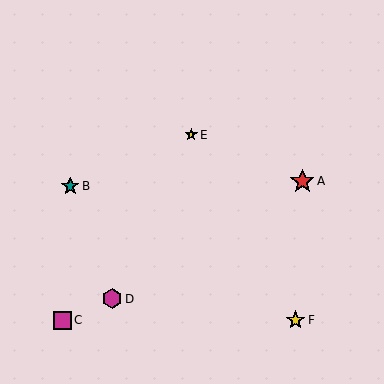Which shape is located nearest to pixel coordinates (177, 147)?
The yellow star (labeled E) at (191, 135) is nearest to that location.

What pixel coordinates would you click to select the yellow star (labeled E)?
Click at (191, 135) to select the yellow star E.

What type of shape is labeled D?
Shape D is a magenta hexagon.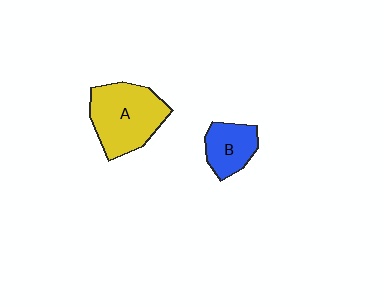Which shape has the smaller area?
Shape B (blue).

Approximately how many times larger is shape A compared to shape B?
Approximately 1.9 times.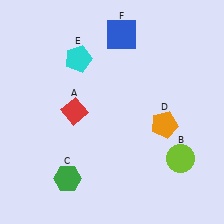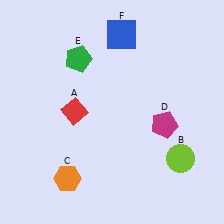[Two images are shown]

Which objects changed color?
C changed from green to orange. D changed from orange to magenta. E changed from cyan to green.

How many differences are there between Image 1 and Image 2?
There are 3 differences between the two images.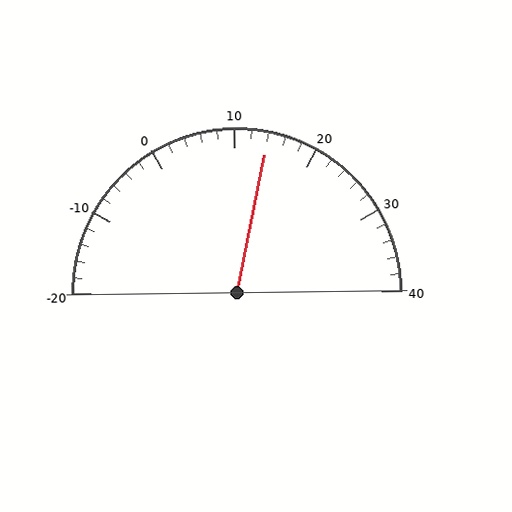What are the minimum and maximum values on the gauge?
The gauge ranges from -20 to 40.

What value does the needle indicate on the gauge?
The needle indicates approximately 14.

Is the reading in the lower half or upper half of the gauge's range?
The reading is in the upper half of the range (-20 to 40).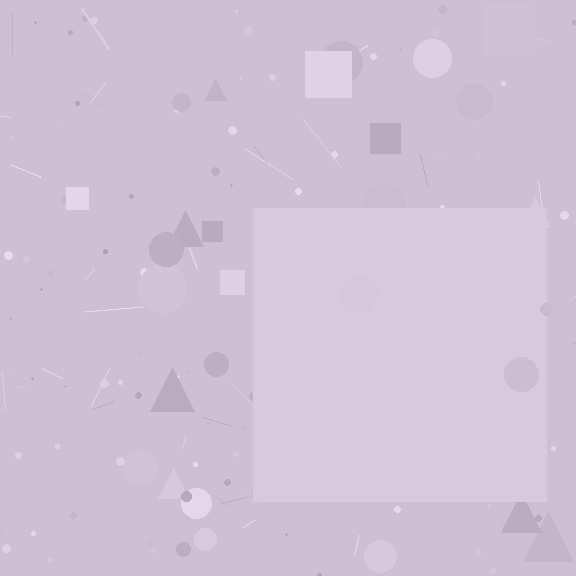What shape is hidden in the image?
A square is hidden in the image.